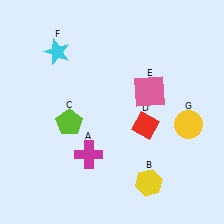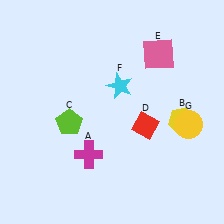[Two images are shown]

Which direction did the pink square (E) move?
The pink square (E) moved up.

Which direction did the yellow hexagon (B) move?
The yellow hexagon (B) moved up.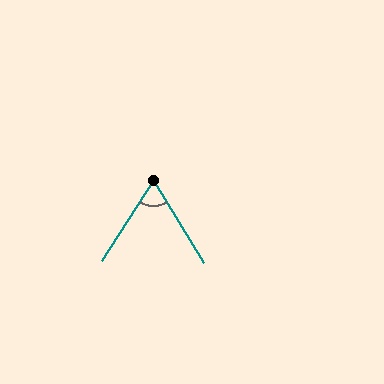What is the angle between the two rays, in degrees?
Approximately 64 degrees.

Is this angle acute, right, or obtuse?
It is acute.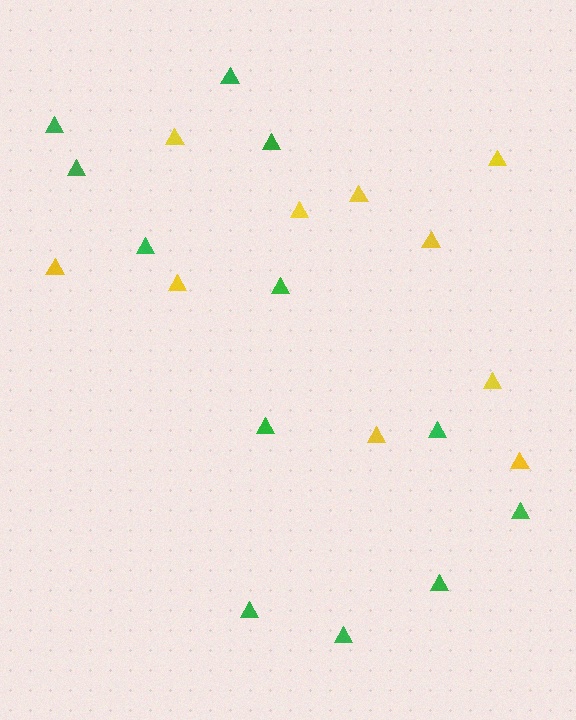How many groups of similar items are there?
There are 2 groups: one group of green triangles (12) and one group of yellow triangles (10).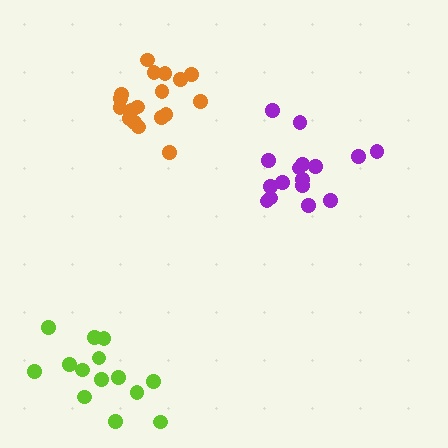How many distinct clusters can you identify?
There are 3 distinct clusters.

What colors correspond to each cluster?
The clusters are colored: lime, orange, purple.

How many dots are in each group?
Group 1: 14 dots, Group 2: 18 dots, Group 3: 16 dots (48 total).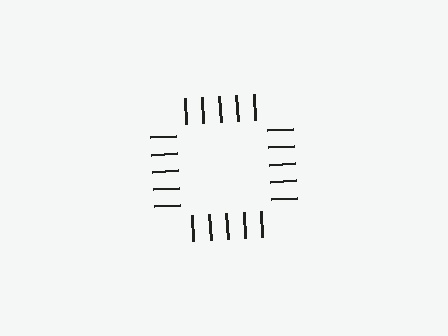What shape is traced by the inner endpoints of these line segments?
An illusory square — the line segments terminate on its edges but no continuous stroke is drawn.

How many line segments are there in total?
20 — 5 along each of the 4 edges.